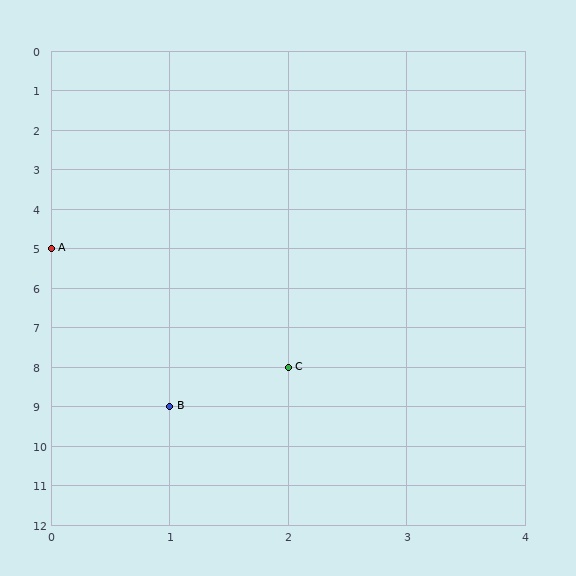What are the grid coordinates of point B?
Point B is at grid coordinates (1, 9).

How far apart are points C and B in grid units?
Points C and B are 1 column and 1 row apart (about 1.4 grid units diagonally).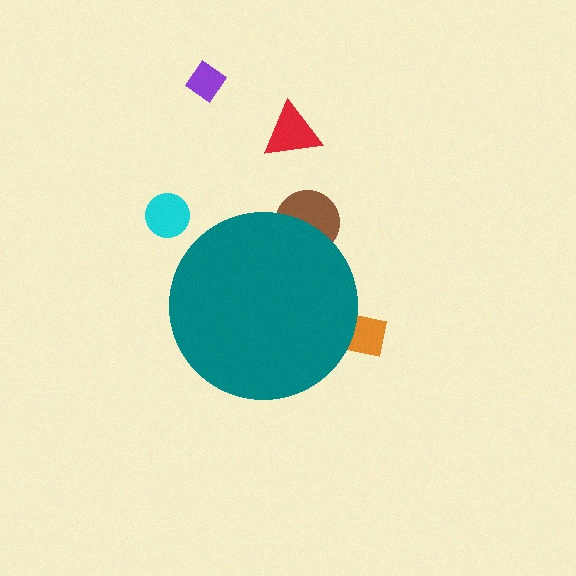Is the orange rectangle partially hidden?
Yes, the orange rectangle is partially hidden behind the teal circle.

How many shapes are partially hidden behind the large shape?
2 shapes are partially hidden.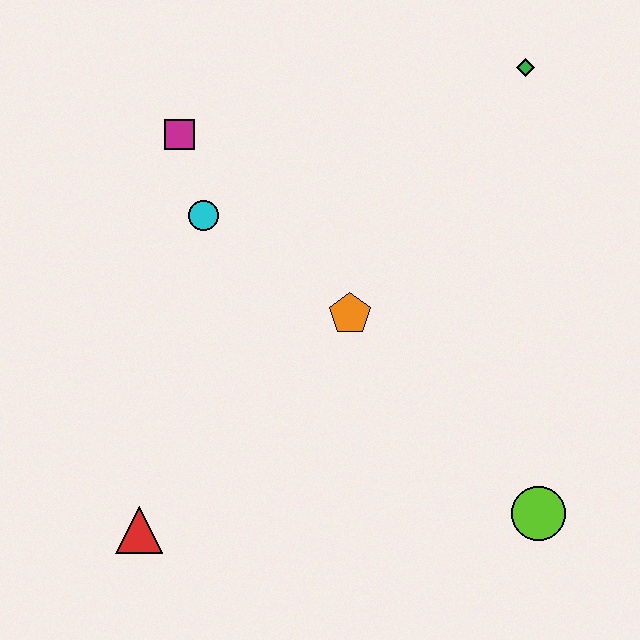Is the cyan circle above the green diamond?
No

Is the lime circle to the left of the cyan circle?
No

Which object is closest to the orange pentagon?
The cyan circle is closest to the orange pentagon.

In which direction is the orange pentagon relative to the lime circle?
The orange pentagon is above the lime circle.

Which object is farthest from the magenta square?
The lime circle is farthest from the magenta square.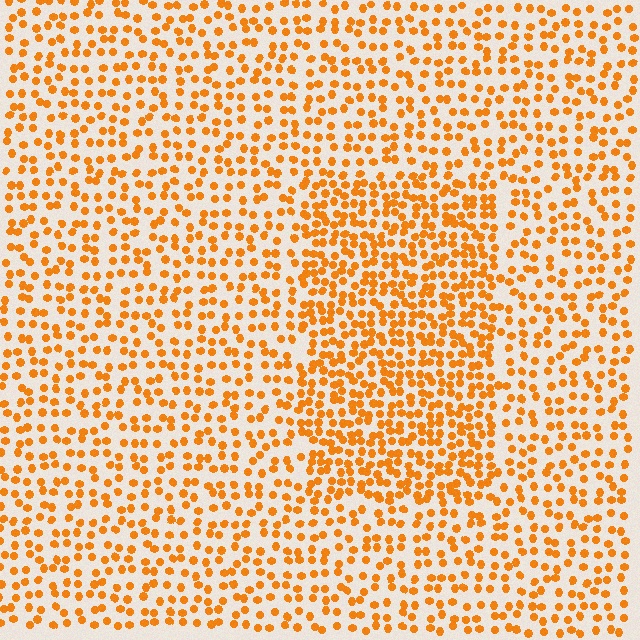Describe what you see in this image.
The image contains small orange elements arranged at two different densities. A rectangle-shaped region is visible where the elements are more densely packed than the surrounding area.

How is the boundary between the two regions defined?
The boundary is defined by a change in element density (approximately 1.7x ratio). All elements are the same color, size, and shape.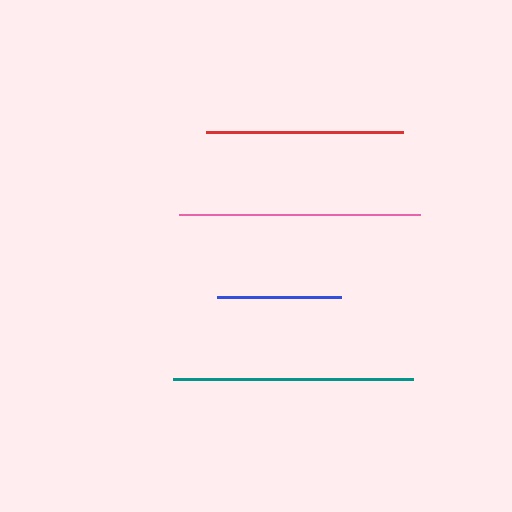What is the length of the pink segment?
The pink segment is approximately 241 pixels long.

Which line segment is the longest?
The pink line is the longest at approximately 241 pixels.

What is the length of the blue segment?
The blue segment is approximately 123 pixels long.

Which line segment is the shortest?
The blue line is the shortest at approximately 123 pixels.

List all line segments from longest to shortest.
From longest to shortest: pink, teal, red, blue.